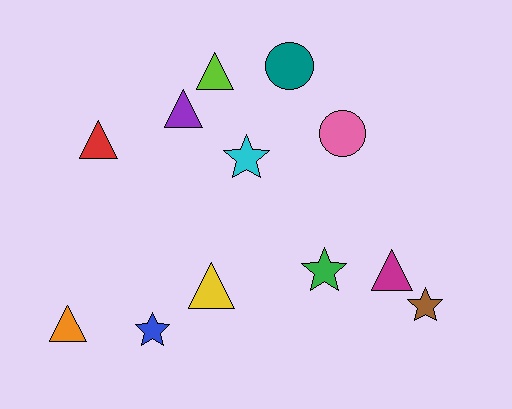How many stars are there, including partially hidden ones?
There are 4 stars.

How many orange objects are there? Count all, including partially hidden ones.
There is 1 orange object.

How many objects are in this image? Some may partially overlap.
There are 12 objects.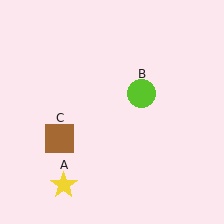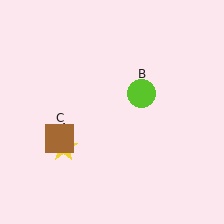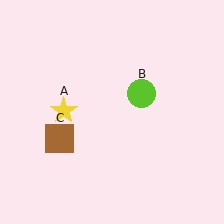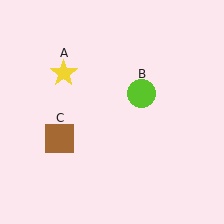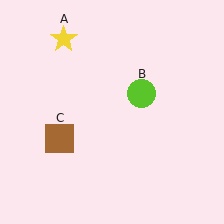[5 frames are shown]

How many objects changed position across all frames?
1 object changed position: yellow star (object A).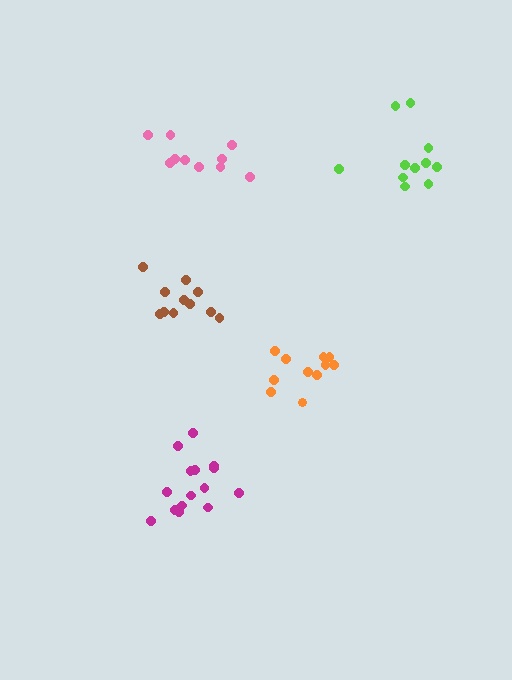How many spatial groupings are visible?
There are 5 spatial groupings.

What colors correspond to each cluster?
The clusters are colored: brown, magenta, orange, lime, pink.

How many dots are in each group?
Group 1: 11 dots, Group 2: 15 dots, Group 3: 11 dots, Group 4: 11 dots, Group 5: 10 dots (58 total).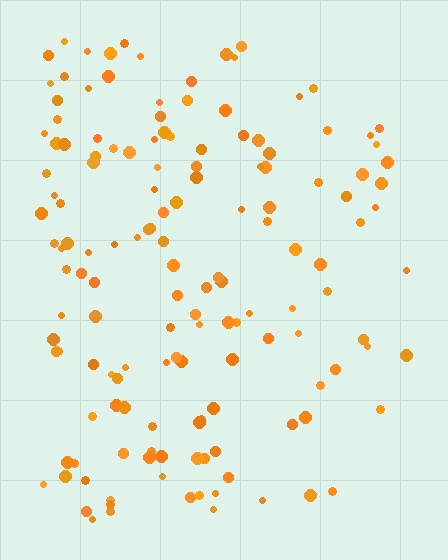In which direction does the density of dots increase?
From right to left, with the left side densest.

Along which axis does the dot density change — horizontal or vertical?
Horizontal.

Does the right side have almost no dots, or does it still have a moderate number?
Still a moderate number, just noticeably fewer than the left.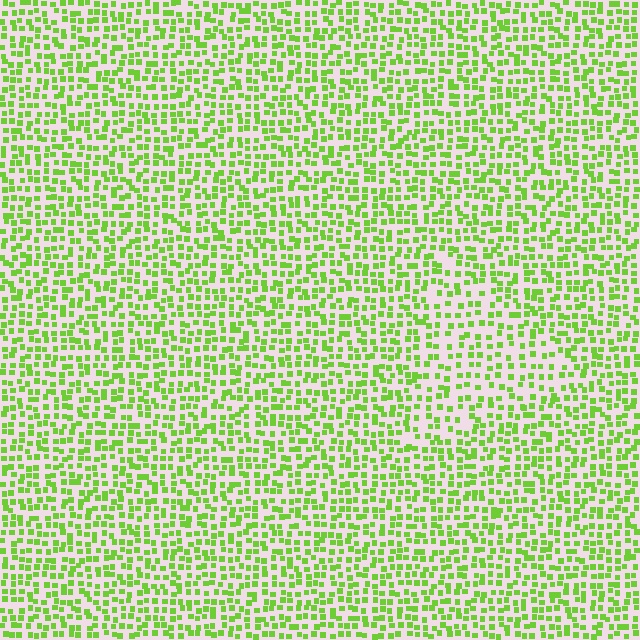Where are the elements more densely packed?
The elements are more densely packed outside the triangle boundary.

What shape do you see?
I see a triangle.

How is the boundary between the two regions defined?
The boundary is defined by a change in element density (approximately 1.5x ratio). All elements are the same color, size, and shape.